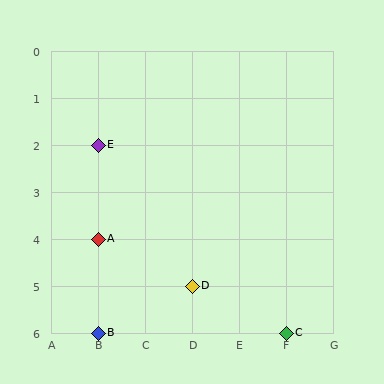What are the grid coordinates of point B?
Point B is at grid coordinates (B, 6).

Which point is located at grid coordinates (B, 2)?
Point E is at (B, 2).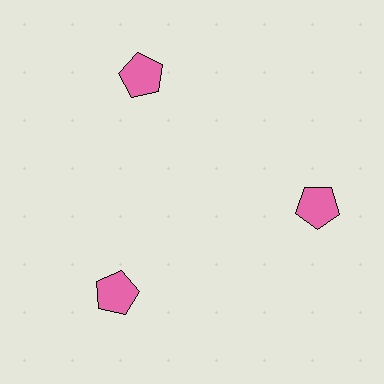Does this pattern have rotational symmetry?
Yes, this pattern has 3-fold rotational symmetry. It looks the same after rotating 120 degrees around the center.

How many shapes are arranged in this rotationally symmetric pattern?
There are 3 shapes, arranged in 3 groups of 1.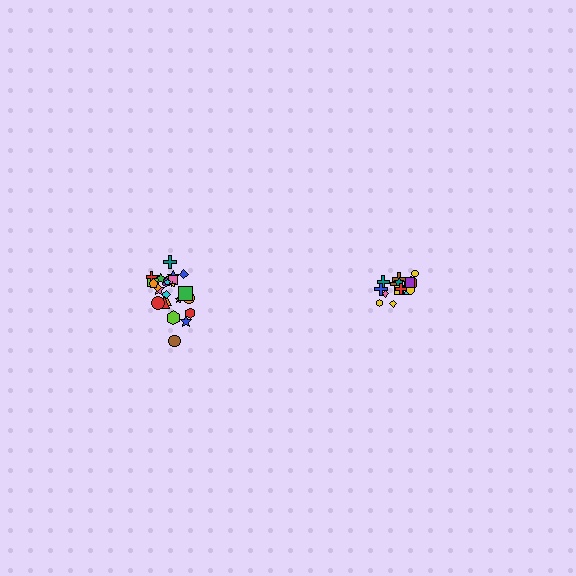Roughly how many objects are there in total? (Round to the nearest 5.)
Roughly 40 objects in total.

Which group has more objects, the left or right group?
The left group.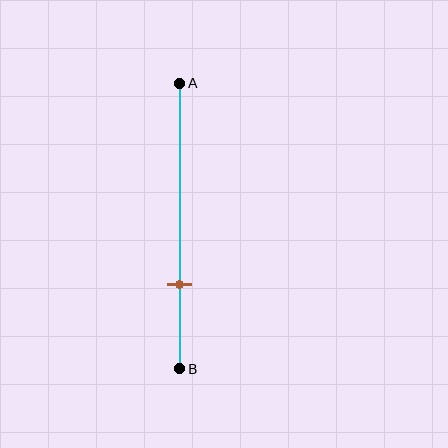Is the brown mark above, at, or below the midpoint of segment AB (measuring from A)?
The brown mark is below the midpoint of segment AB.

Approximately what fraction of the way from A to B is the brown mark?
The brown mark is approximately 70% of the way from A to B.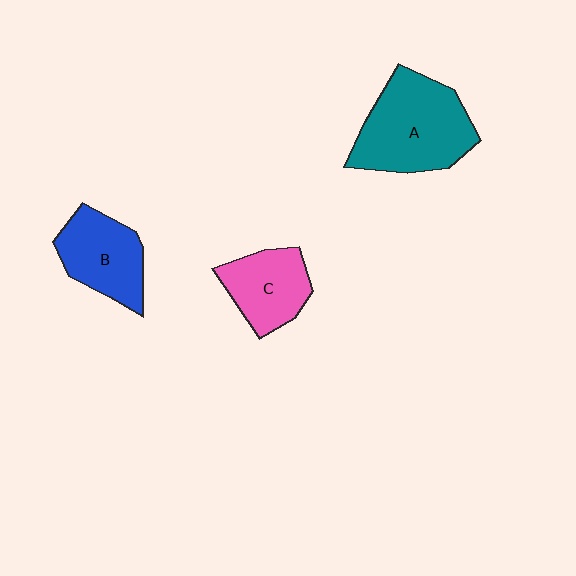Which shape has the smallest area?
Shape C (pink).